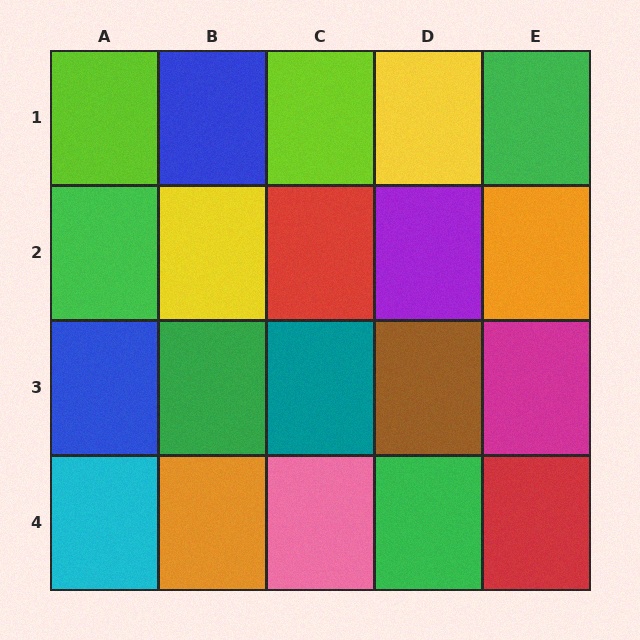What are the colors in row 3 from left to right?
Blue, green, teal, brown, magenta.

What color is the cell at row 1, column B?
Blue.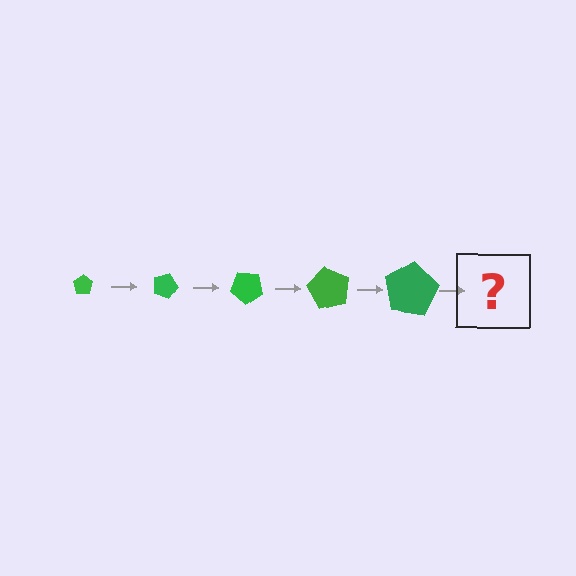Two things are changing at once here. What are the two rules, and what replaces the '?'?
The two rules are that the pentagon grows larger each step and it rotates 20 degrees each step. The '?' should be a pentagon, larger than the previous one and rotated 100 degrees from the start.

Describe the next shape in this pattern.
It should be a pentagon, larger than the previous one and rotated 100 degrees from the start.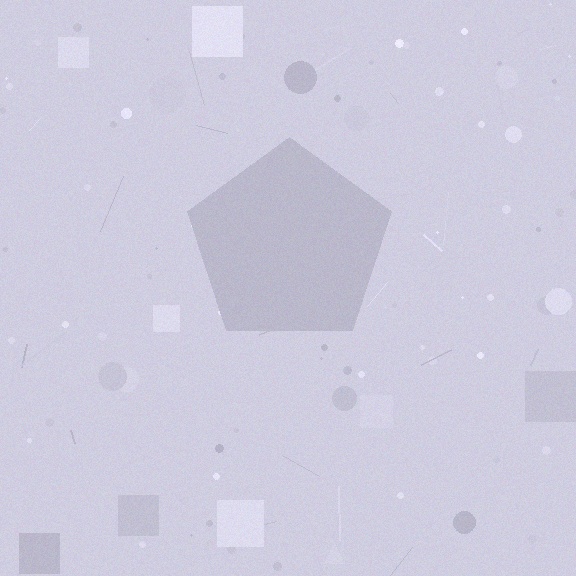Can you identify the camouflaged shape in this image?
The camouflaged shape is a pentagon.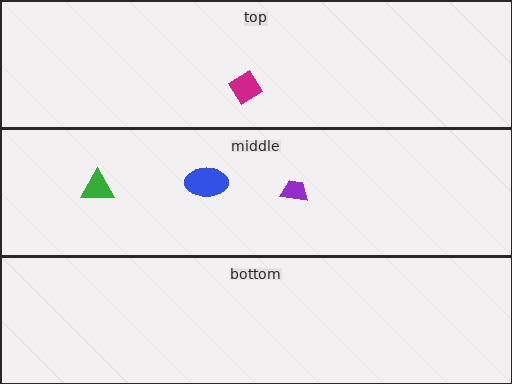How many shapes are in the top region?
1.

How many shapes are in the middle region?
3.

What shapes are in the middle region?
The blue ellipse, the purple trapezoid, the green triangle.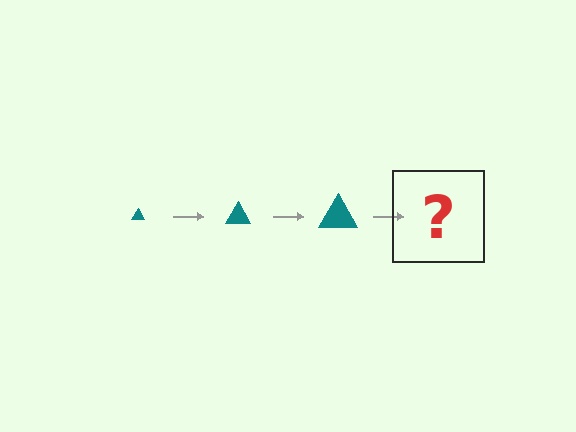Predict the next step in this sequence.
The next step is a teal triangle, larger than the previous one.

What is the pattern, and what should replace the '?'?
The pattern is that the triangle gets progressively larger each step. The '?' should be a teal triangle, larger than the previous one.